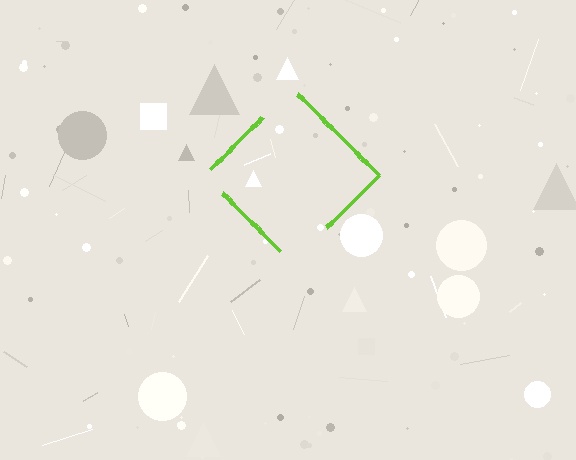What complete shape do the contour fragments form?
The contour fragments form a diamond.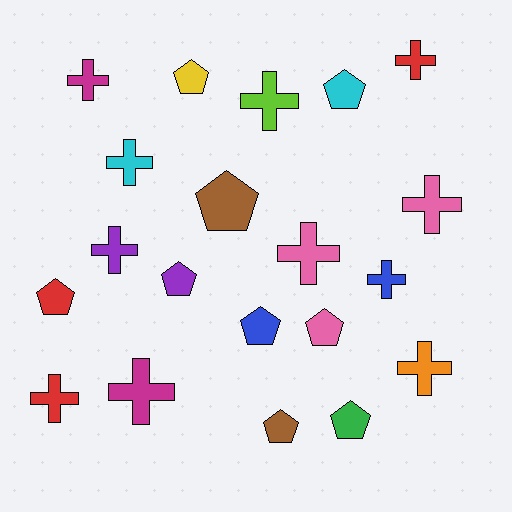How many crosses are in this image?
There are 11 crosses.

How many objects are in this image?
There are 20 objects.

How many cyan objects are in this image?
There are 2 cyan objects.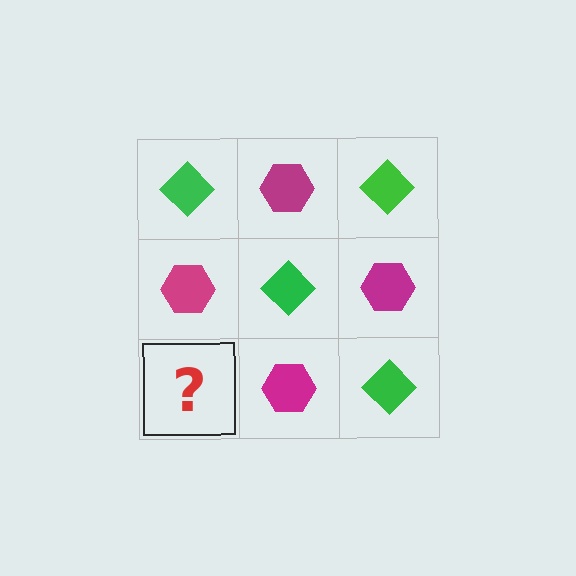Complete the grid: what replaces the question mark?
The question mark should be replaced with a green diamond.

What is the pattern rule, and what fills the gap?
The rule is that it alternates green diamond and magenta hexagon in a checkerboard pattern. The gap should be filled with a green diamond.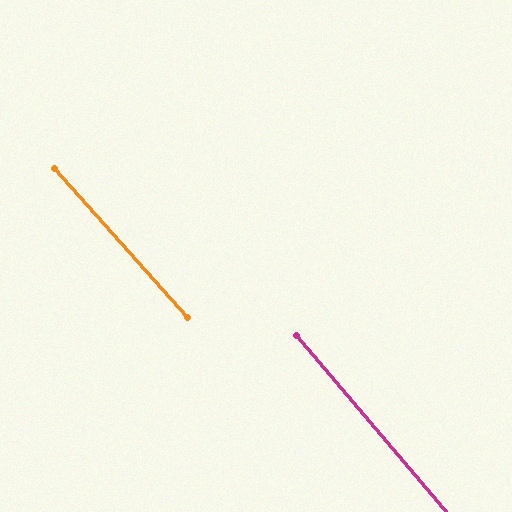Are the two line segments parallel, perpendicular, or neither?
Parallel — their directions differ by only 1.3°.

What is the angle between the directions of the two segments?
Approximately 1 degree.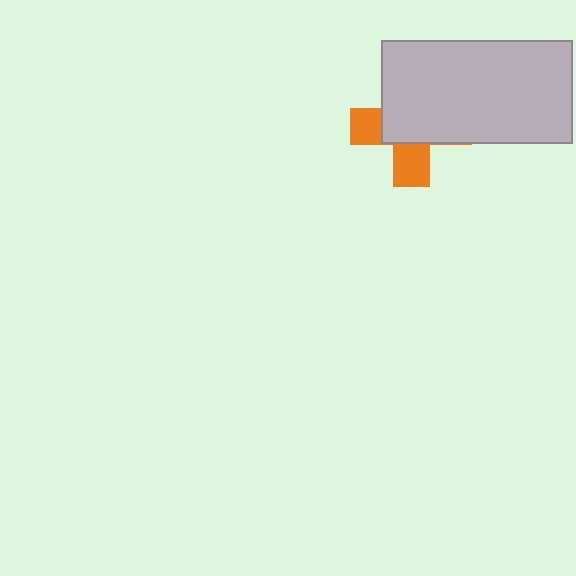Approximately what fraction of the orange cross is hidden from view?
Roughly 62% of the orange cross is hidden behind the light gray rectangle.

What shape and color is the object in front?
The object in front is a light gray rectangle.